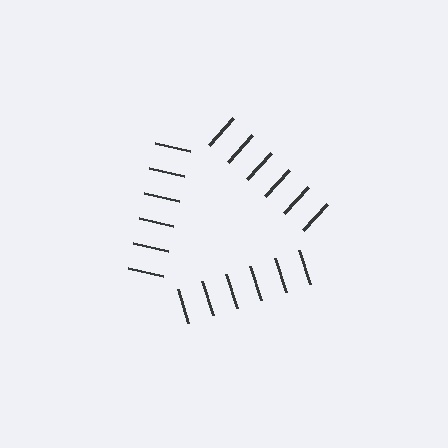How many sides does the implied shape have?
3 sides — the line-ends trace a triangle.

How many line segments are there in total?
18 — 6 along each of the 3 edges.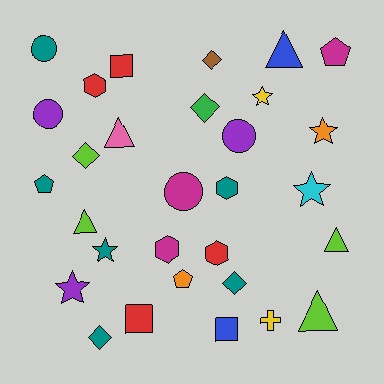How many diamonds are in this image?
There are 5 diamonds.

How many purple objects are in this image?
There are 3 purple objects.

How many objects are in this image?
There are 30 objects.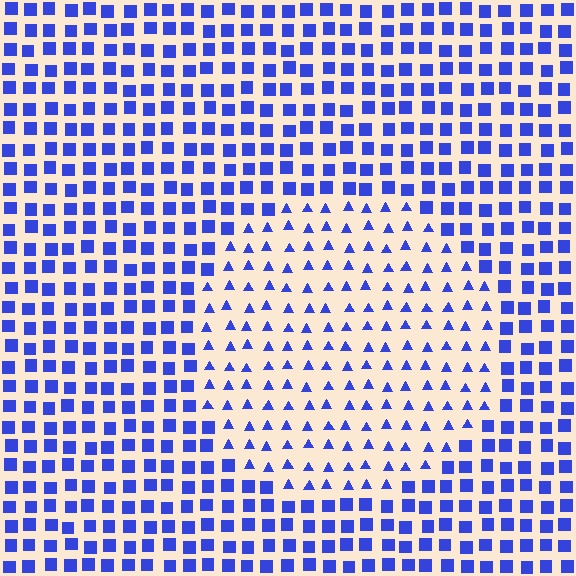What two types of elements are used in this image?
The image uses triangles inside the circle region and squares outside it.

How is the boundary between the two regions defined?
The boundary is defined by a change in element shape: triangles inside vs. squares outside. All elements share the same color and spacing.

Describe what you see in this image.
The image is filled with small blue elements arranged in a uniform grid. A circle-shaped region contains triangles, while the surrounding area contains squares. The boundary is defined purely by the change in element shape.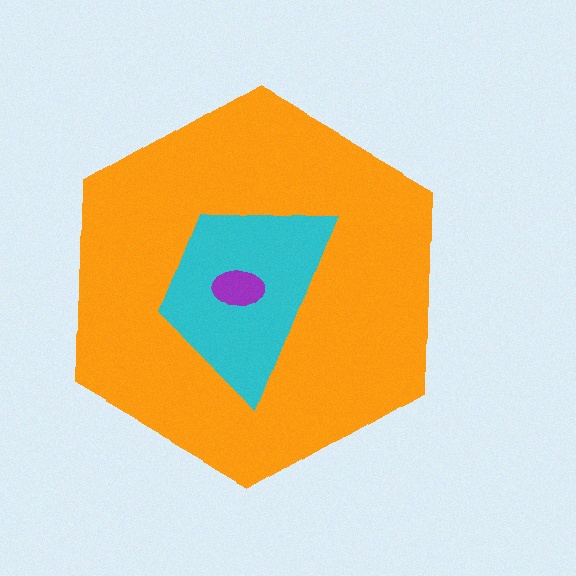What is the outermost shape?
The orange hexagon.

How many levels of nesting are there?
3.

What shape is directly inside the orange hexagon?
The cyan trapezoid.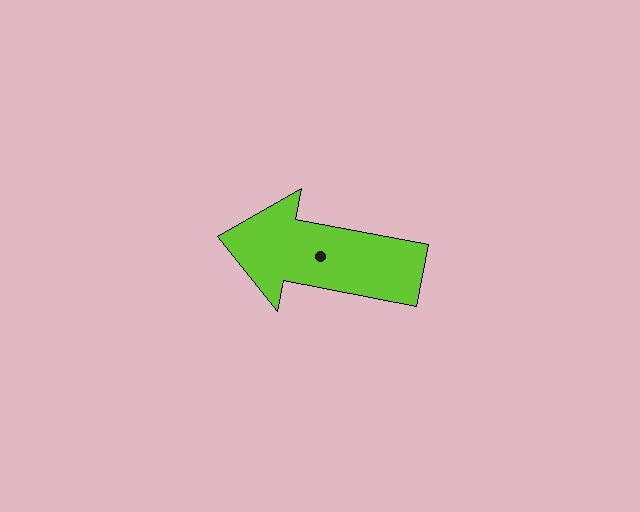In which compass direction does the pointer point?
West.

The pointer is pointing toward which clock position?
Roughly 9 o'clock.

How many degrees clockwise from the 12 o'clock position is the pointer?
Approximately 281 degrees.